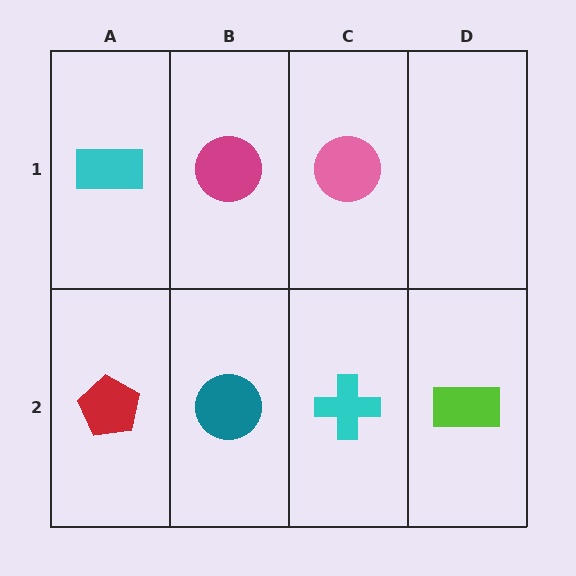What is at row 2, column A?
A red pentagon.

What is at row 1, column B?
A magenta circle.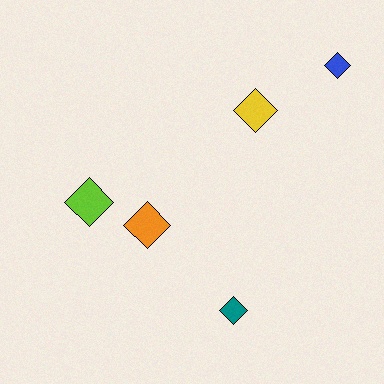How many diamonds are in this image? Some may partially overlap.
There are 5 diamonds.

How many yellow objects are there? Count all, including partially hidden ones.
There is 1 yellow object.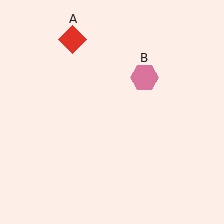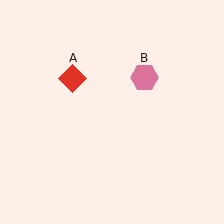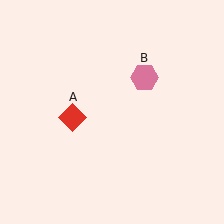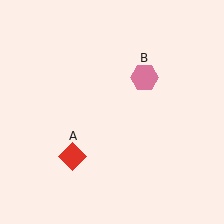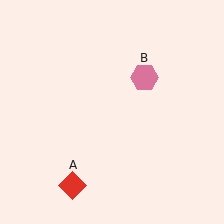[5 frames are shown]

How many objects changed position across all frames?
1 object changed position: red diamond (object A).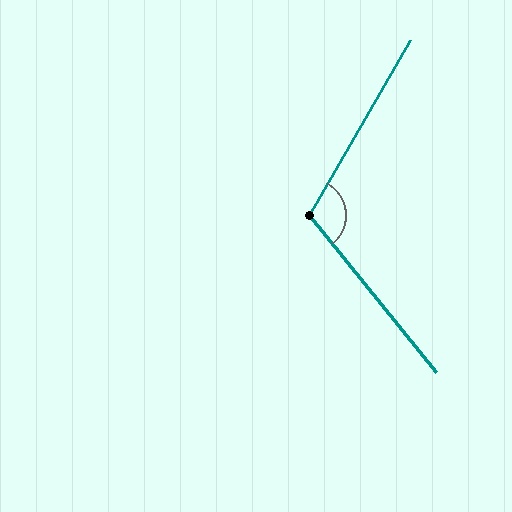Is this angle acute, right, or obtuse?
It is obtuse.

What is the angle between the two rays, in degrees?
Approximately 111 degrees.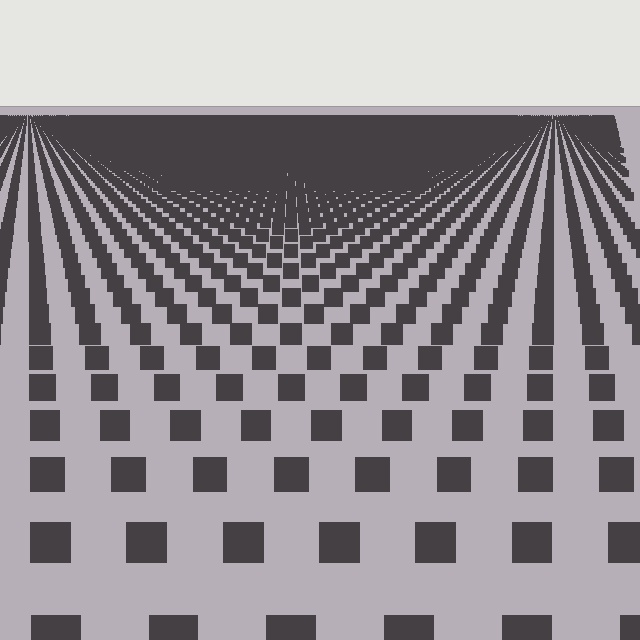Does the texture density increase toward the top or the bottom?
Density increases toward the top.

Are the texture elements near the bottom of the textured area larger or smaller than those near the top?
Larger. Near the bottom, elements are closer to the viewer and appear at a bigger on-screen size.